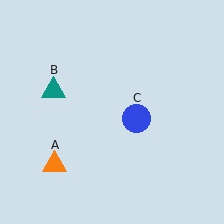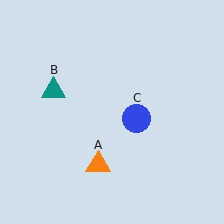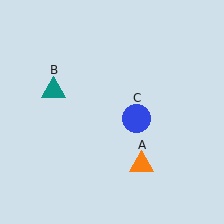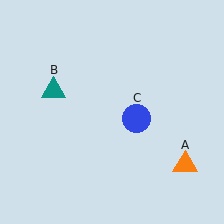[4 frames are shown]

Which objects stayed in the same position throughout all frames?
Teal triangle (object B) and blue circle (object C) remained stationary.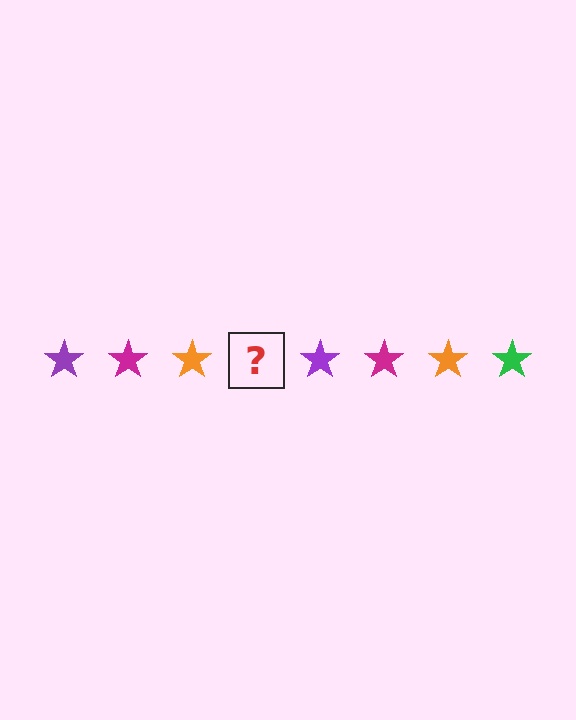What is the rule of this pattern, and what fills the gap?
The rule is that the pattern cycles through purple, magenta, orange, green stars. The gap should be filled with a green star.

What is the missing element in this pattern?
The missing element is a green star.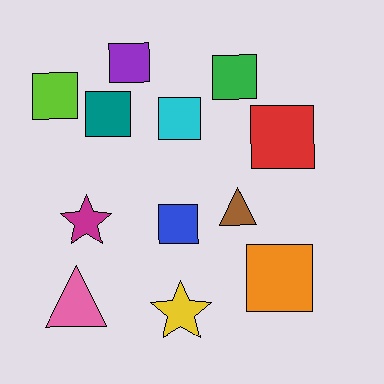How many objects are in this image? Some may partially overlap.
There are 12 objects.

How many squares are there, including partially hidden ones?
There are 8 squares.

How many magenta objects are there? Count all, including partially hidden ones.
There is 1 magenta object.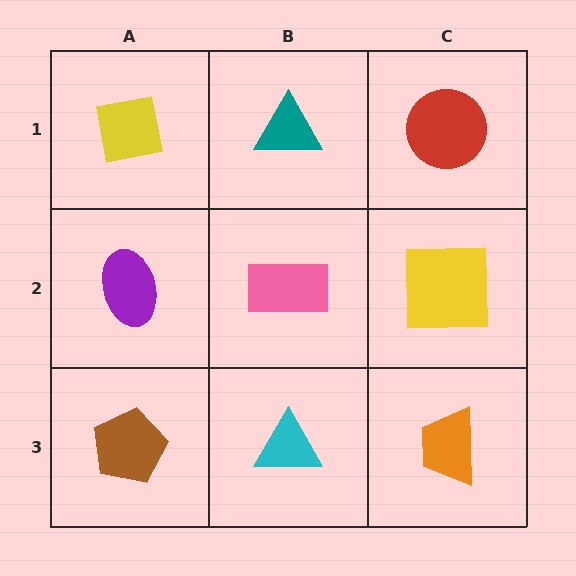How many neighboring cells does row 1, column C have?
2.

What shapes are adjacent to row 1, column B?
A pink rectangle (row 2, column B), a yellow square (row 1, column A), a red circle (row 1, column C).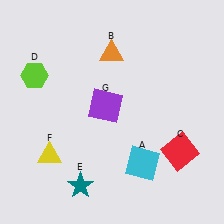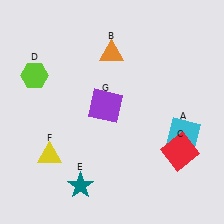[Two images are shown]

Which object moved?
The cyan square (A) moved right.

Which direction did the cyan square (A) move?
The cyan square (A) moved right.